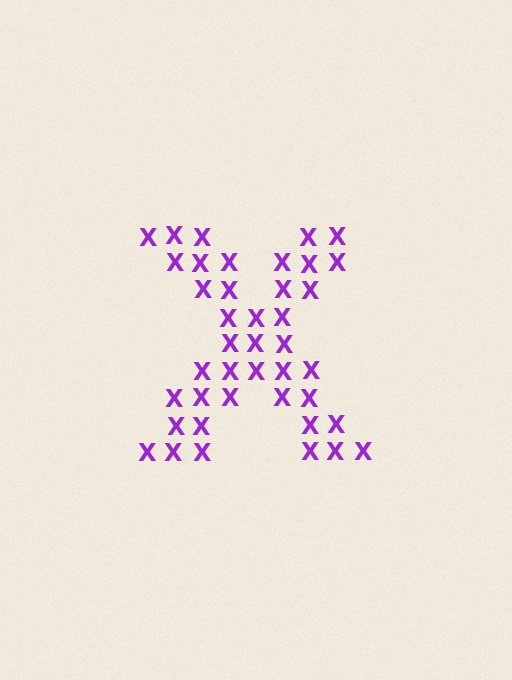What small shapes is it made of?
It is made of small letter X's.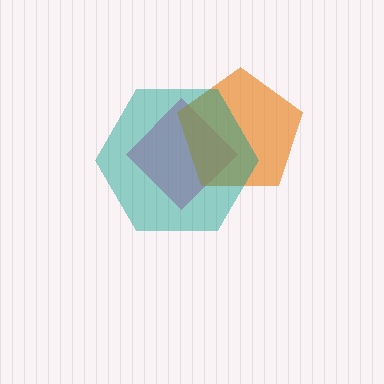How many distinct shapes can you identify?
There are 3 distinct shapes: a pink diamond, an orange pentagon, a teal hexagon.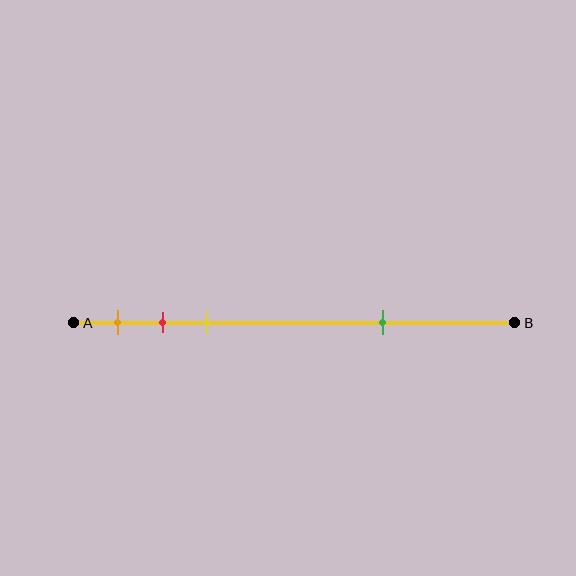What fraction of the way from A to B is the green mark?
The green mark is approximately 70% (0.7) of the way from A to B.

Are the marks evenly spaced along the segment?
No, the marks are not evenly spaced.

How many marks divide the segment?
There are 4 marks dividing the segment.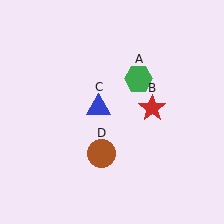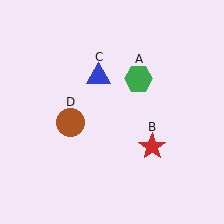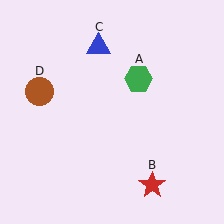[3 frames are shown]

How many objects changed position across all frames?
3 objects changed position: red star (object B), blue triangle (object C), brown circle (object D).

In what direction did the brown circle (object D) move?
The brown circle (object D) moved up and to the left.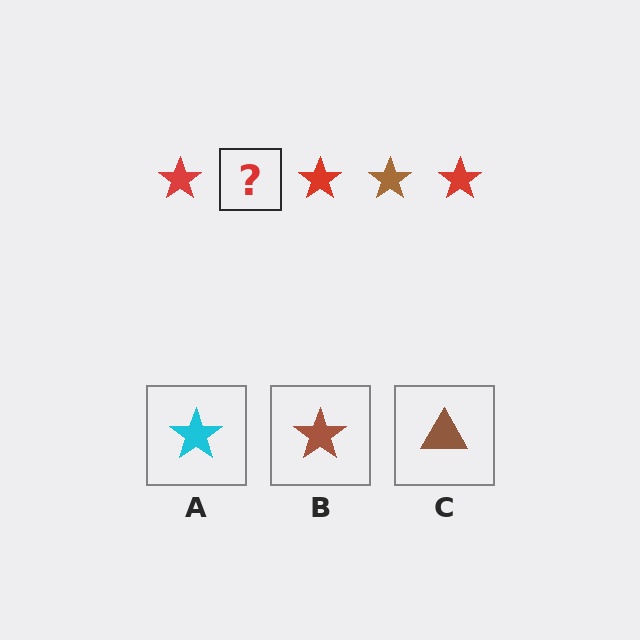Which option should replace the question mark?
Option B.